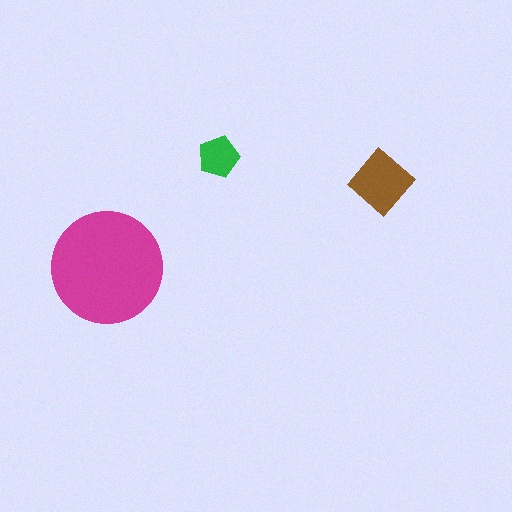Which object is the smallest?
The green pentagon.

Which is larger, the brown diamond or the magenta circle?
The magenta circle.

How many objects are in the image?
There are 3 objects in the image.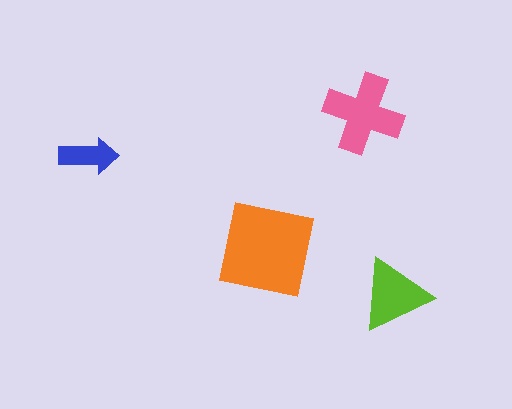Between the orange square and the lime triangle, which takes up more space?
The orange square.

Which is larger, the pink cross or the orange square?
The orange square.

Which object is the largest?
The orange square.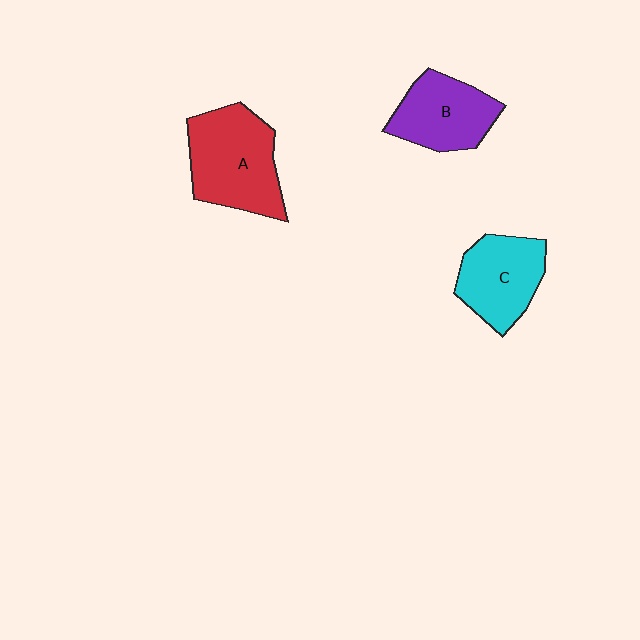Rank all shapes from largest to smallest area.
From largest to smallest: A (red), C (cyan), B (purple).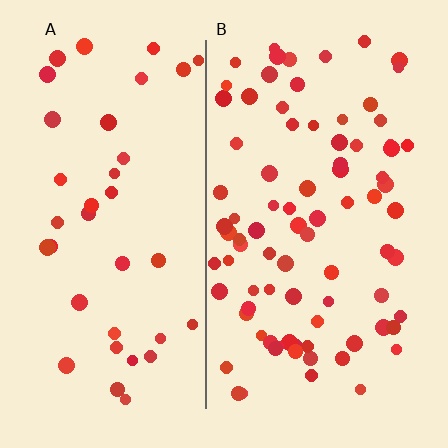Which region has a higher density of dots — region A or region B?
B (the right).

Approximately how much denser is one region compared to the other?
Approximately 2.2× — region B over region A.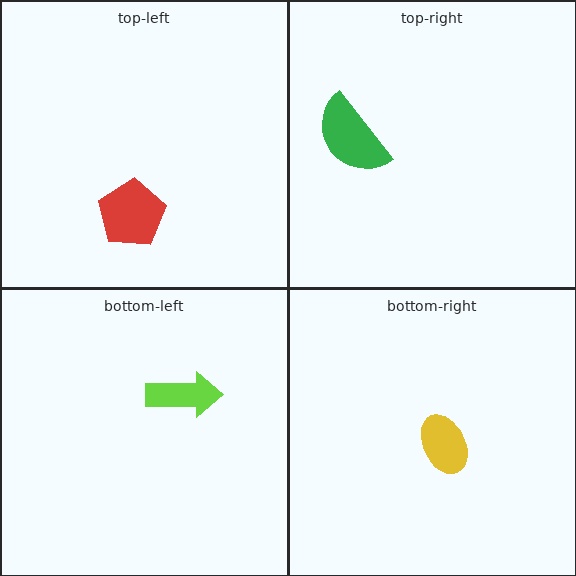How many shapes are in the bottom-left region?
1.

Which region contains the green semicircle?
The top-right region.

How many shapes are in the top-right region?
1.